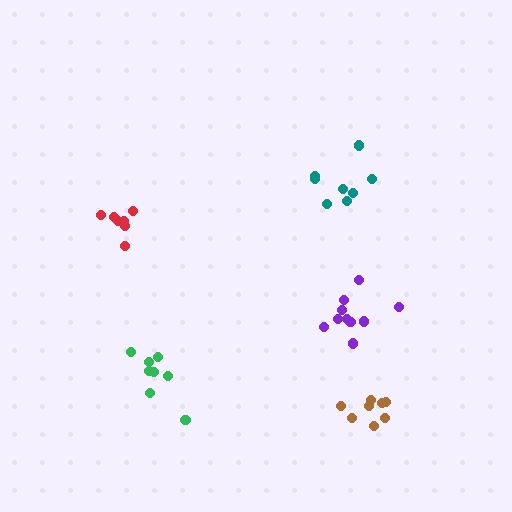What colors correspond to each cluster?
The clusters are colored: red, purple, teal, green, brown.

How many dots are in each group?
Group 1: 7 dots, Group 2: 10 dots, Group 3: 8 dots, Group 4: 8 dots, Group 5: 8 dots (41 total).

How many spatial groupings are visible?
There are 5 spatial groupings.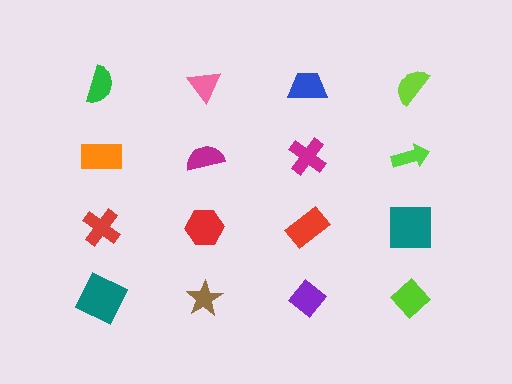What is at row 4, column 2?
A brown star.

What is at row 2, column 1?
An orange rectangle.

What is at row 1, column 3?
A blue trapezoid.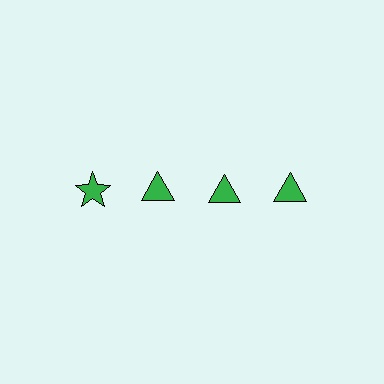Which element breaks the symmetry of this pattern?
The green star in the top row, leftmost column breaks the symmetry. All other shapes are green triangles.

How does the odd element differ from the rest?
It has a different shape: star instead of triangle.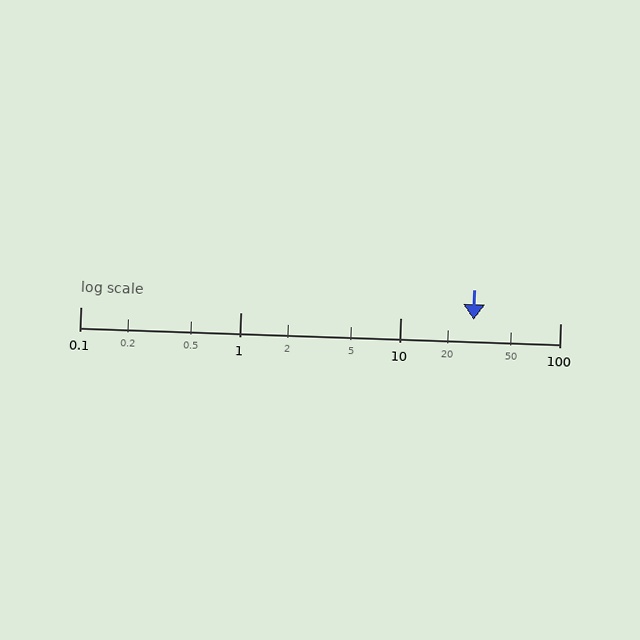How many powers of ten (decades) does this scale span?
The scale spans 3 decades, from 0.1 to 100.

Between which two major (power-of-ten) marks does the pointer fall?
The pointer is between 10 and 100.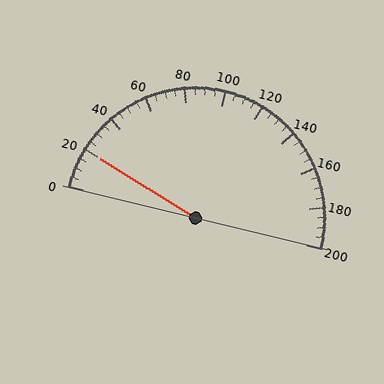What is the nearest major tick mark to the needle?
The nearest major tick mark is 20.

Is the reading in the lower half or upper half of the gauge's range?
The reading is in the lower half of the range (0 to 200).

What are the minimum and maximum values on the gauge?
The gauge ranges from 0 to 200.